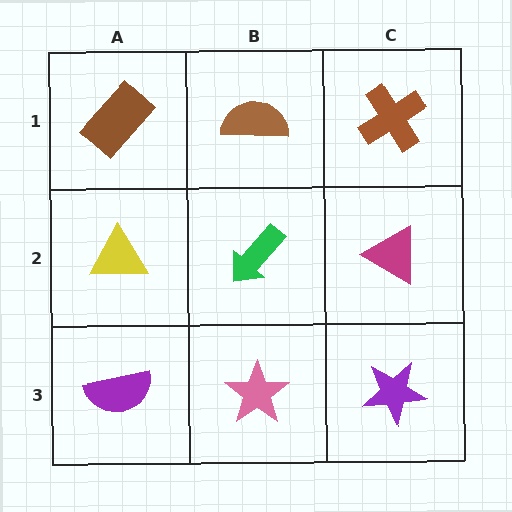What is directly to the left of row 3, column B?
A purple semicircle.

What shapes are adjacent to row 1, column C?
A magenta triangle (row 2, column C), a brown semicircle (row 1, column B).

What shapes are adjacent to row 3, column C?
A magenta triangle (row 2, column C), a pink star (row 3, column B).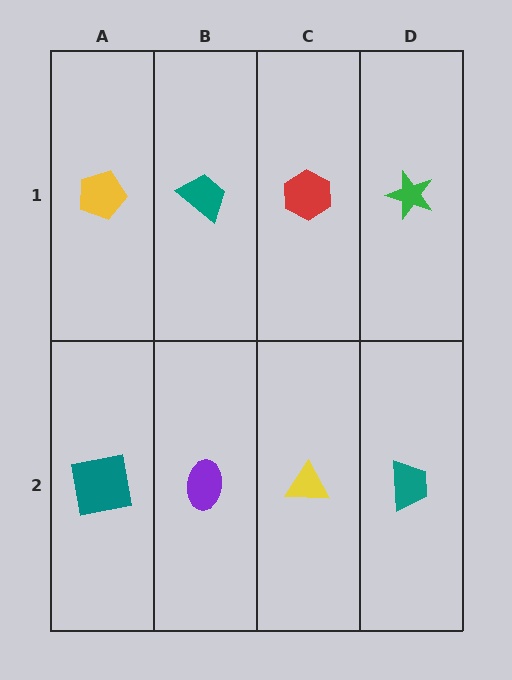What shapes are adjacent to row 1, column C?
A yellow triangle (row 2, column C), a teal trapezoid (row 1, column B), a green star (row 1, column D).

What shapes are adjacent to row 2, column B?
A teal trapezoid (row 1, column B), a teal square (row 2, column A), a yellow triangle (row 2, column C).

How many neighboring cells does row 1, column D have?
2.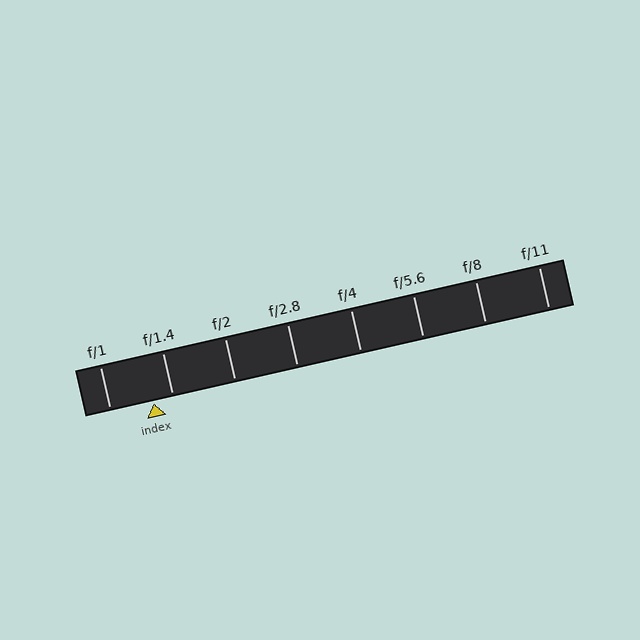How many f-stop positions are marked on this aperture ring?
There are 8 f-stop positions marked.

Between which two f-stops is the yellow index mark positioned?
The index mark is between f/1 and f/1.4.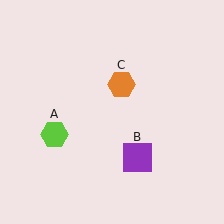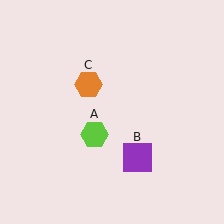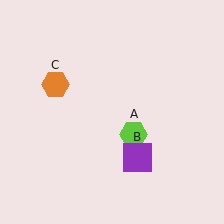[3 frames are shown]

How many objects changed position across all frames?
2 objects changed position: lime hexagon (object A), orange hexagon (object C).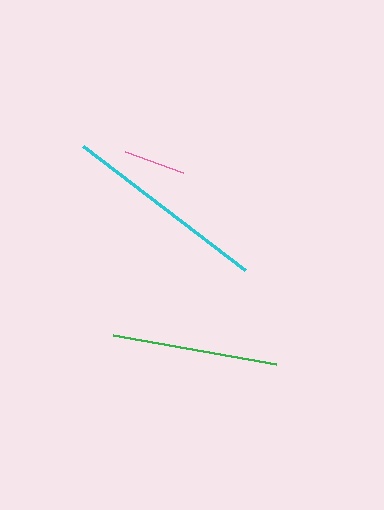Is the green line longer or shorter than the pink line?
The green line is longer than the pink line.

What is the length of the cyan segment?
The cyan segment is approximately 204 pixels long.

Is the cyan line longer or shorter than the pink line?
The cyan line is longer than the pink line.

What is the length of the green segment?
The green segment is approximately 165 pixels long.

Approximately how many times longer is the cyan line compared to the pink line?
The cyan line is approximately 3.3 times the length of the pink line.